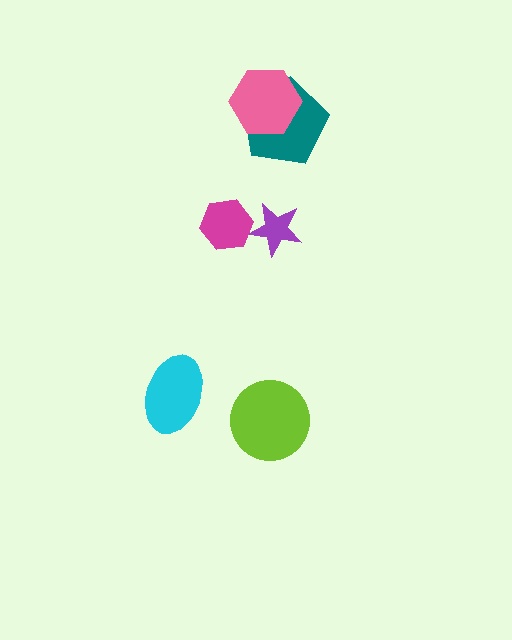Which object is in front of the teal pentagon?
The pink hexagon is in front of the teal pentagon.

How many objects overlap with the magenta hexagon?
1 object overlaps with the magenta hexagon.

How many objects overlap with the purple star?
1 object overlaps with the purple star.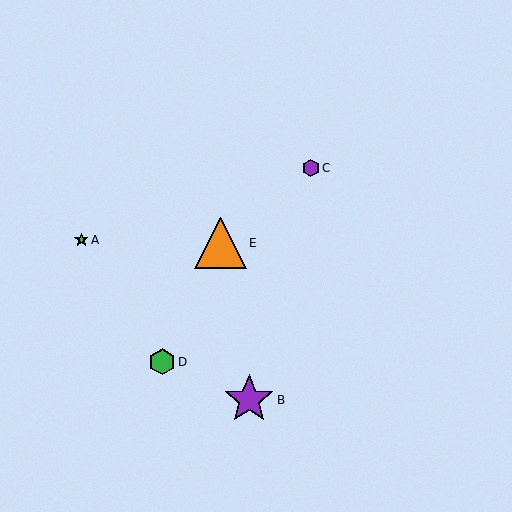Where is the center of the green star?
The center of the green star is at (81, 240).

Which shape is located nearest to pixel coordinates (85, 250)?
The green star (labeled A) at (81, 240) is nearest to that location.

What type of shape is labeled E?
Shape E is an orange triangle.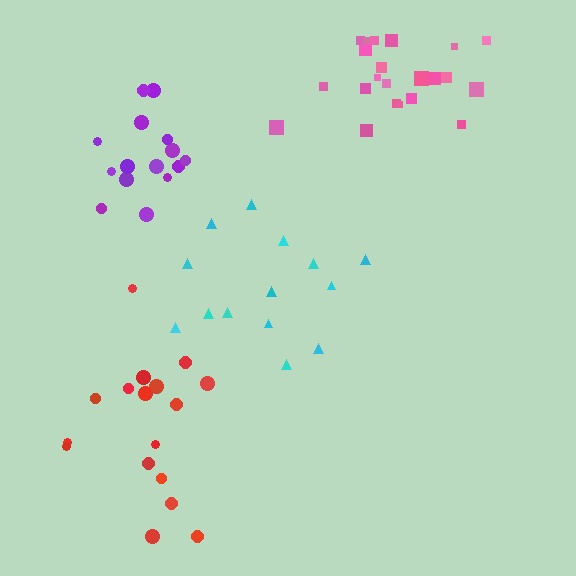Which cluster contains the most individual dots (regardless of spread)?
Pink (22).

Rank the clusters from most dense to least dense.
purple, pink, red, cyan.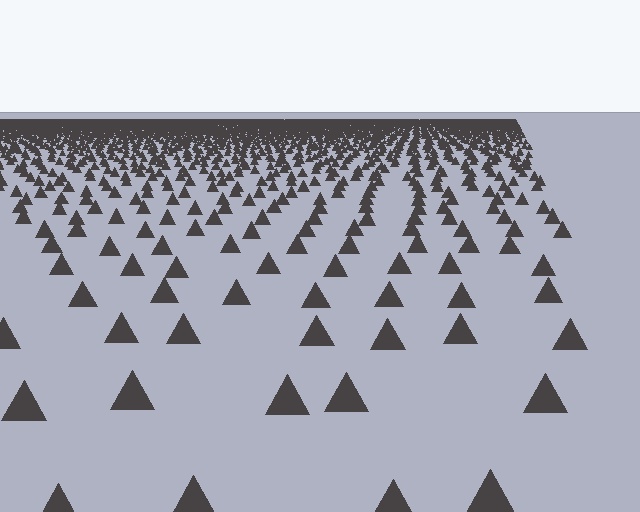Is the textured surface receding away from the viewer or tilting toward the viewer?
The surface is receding away from the viewer. Texture elements get smaller and denser toward the top.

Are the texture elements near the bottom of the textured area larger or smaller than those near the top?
Larger. Near the bottom, elements are closer to the viewer and appear at a bigger on-screen size.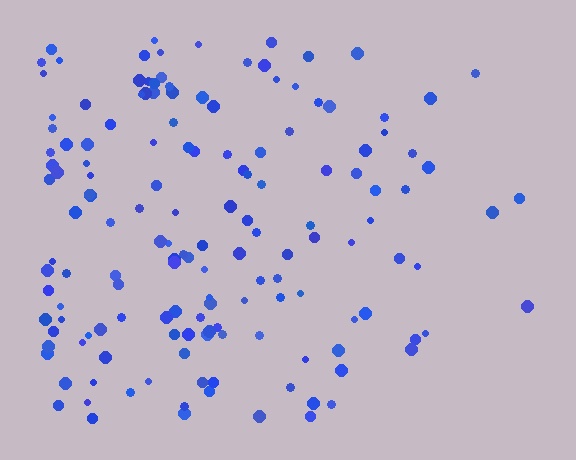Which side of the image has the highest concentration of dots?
The left.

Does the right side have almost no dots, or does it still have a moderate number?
Still a moderate number, just noticeably fewer than the left.